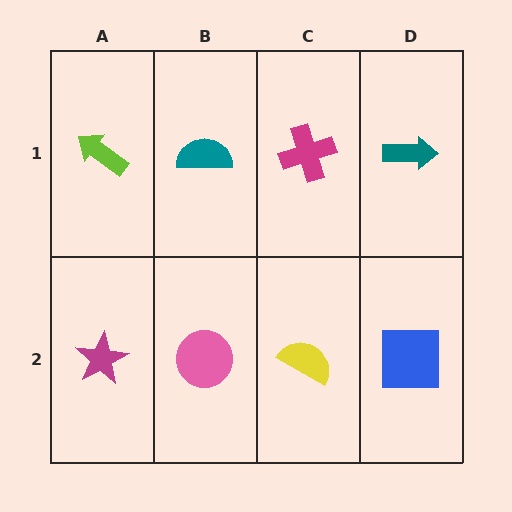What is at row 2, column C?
A yellow semicircle.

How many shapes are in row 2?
4 shapes.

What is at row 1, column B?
A teal semicircle.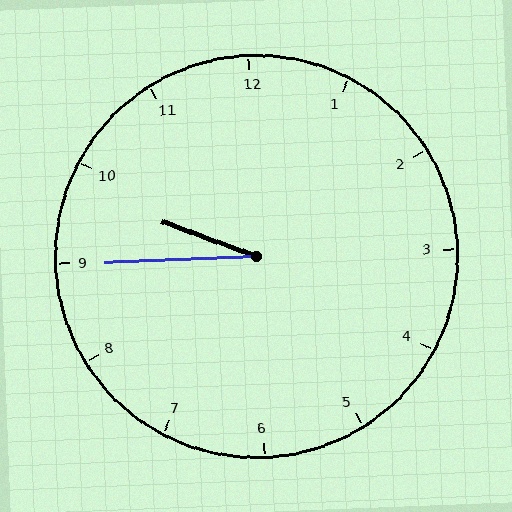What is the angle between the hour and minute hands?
Approximately 22 degrees.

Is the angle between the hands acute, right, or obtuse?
It is acute.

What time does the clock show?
9:45.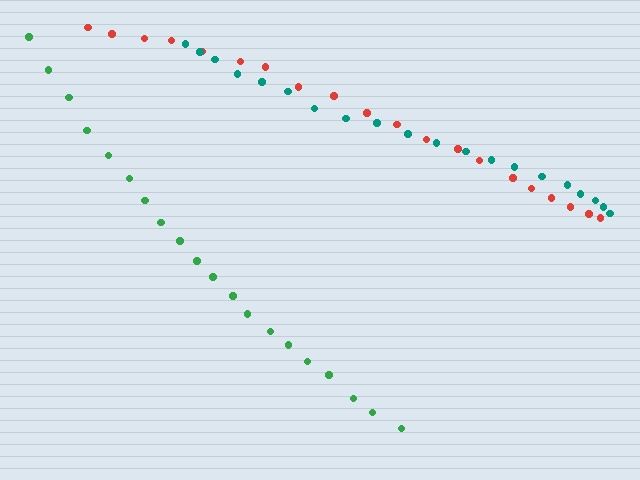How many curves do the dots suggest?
There are 3 distinct paths.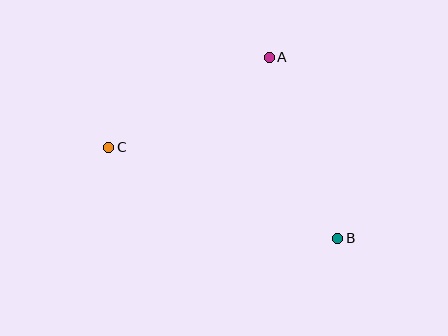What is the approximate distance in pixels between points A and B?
The distance between A and B is approximately 193 pixels.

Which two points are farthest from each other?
Points B and C are farthest from each other.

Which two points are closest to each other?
Points A and C are closest to each other.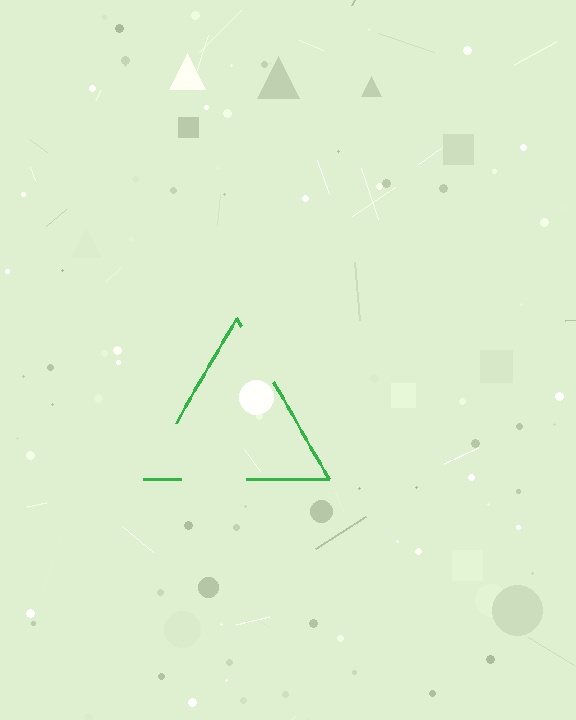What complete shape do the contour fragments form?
The contour fragments form a triangle.